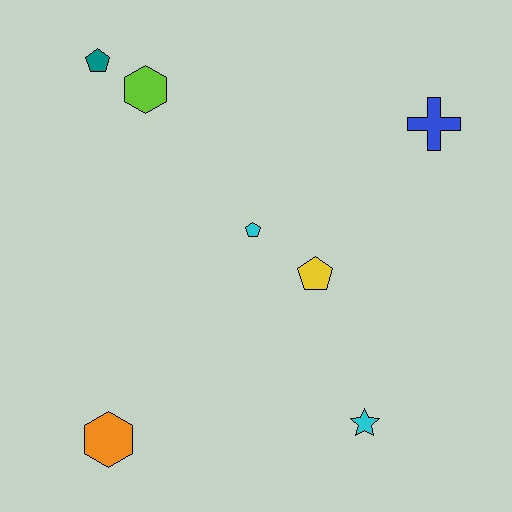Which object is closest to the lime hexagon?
The teal pentagon is closest to the lime hexagon.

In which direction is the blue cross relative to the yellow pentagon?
The blue cross is above the yellow pentagon.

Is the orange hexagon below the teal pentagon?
Yes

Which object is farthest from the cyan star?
The teal pentagon is farthest from the cyan star.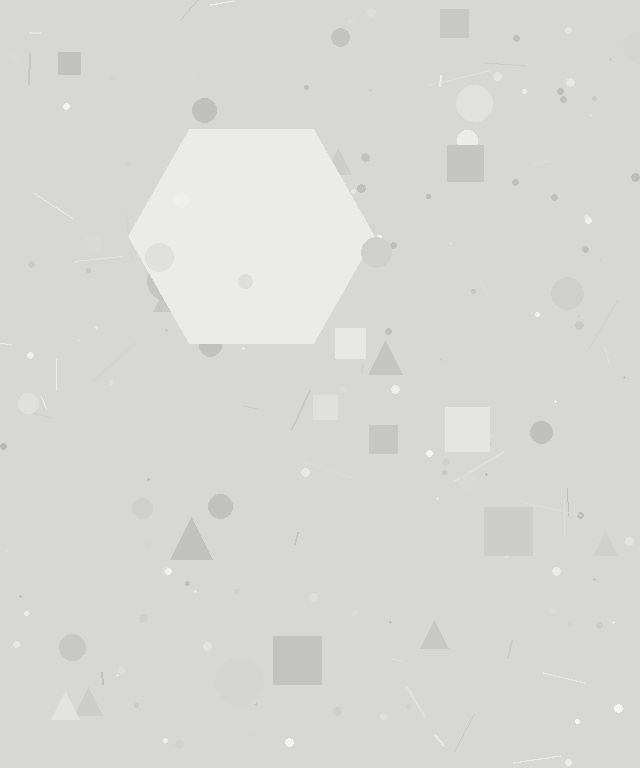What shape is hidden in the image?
A hexagon is hidden in the image.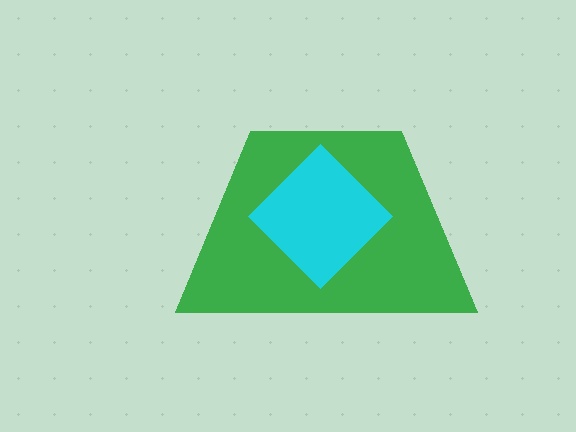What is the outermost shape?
The green trapezoid.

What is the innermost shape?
The cyan diamond.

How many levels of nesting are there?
2.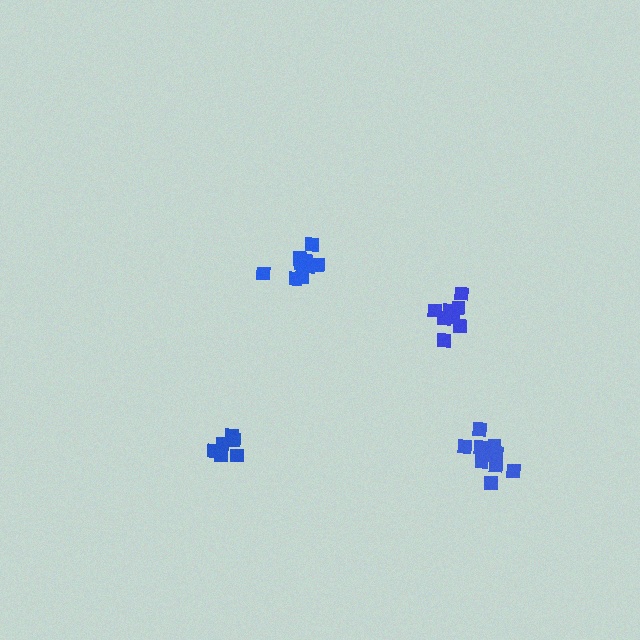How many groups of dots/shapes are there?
There are 4 groups.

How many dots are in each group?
Group 1: 7 dots, Group 2: 8 dots, Group 3: 11 dots, Group 4: 10 dots (36 total).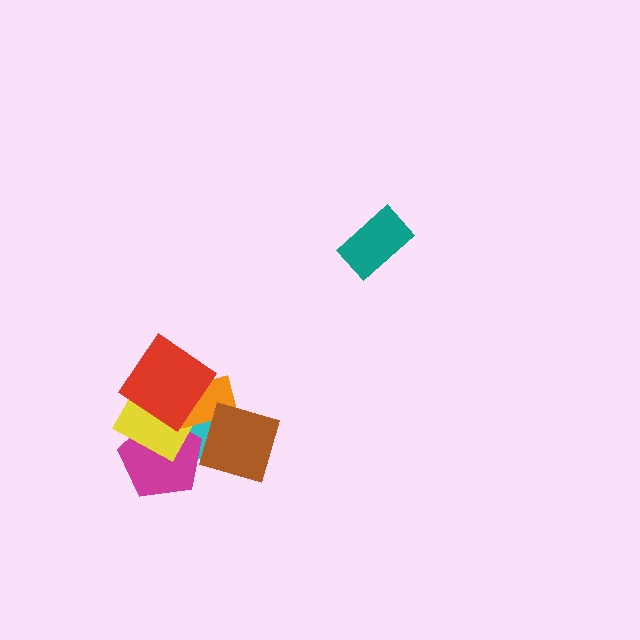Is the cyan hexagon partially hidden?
Yes, it is partially covered by another shape.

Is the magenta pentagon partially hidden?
Yes, it is partially covered by another shape.